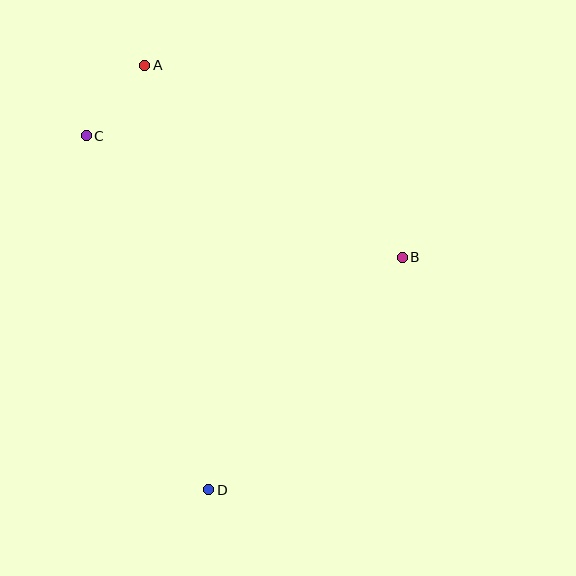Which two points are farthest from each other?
Points A and D are farthest from each other.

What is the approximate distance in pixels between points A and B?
The distance between A and B is approximately 321 pixels.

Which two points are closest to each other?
Points A and C are closest to each other.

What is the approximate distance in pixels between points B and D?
The distance between B and D is approximately 302 pixels.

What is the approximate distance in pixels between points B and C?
The distance between B and C is approximately 338 pixels.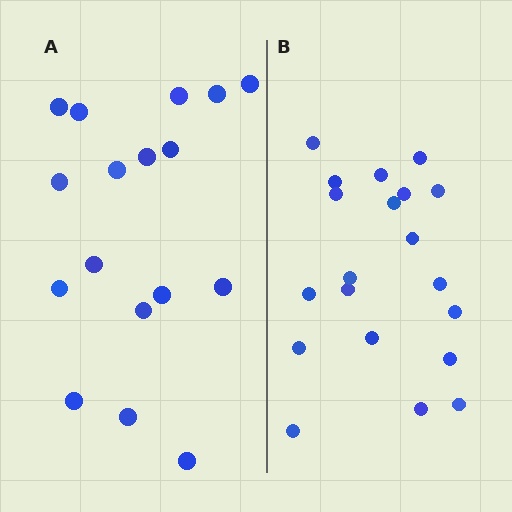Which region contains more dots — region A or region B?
Region B (the right region) has more dots.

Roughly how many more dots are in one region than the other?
Region B has just a few more — roughly 2 or 3 more dots than region A.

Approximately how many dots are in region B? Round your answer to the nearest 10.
About 20 dots.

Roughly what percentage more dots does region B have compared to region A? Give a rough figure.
About 20% more.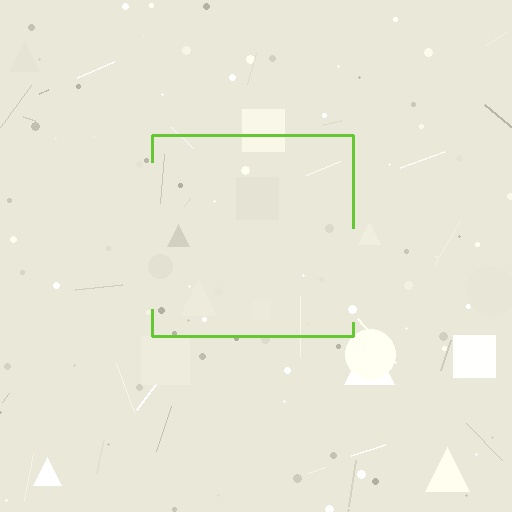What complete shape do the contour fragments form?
The contour fragments form a square.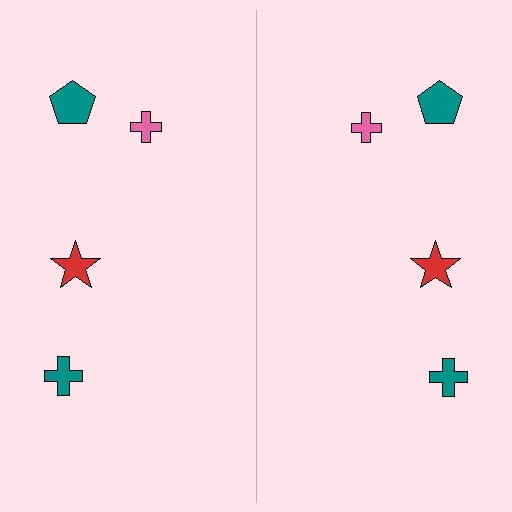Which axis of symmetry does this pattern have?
The pattern has a vertical axis of symmetry running through the center of the image.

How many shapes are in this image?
There are 8 shapes in this image.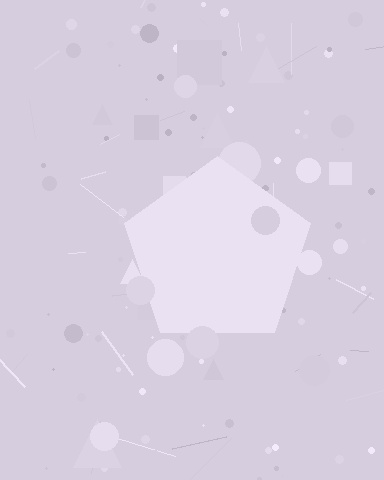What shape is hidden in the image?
A pentagon is hidden in the image.